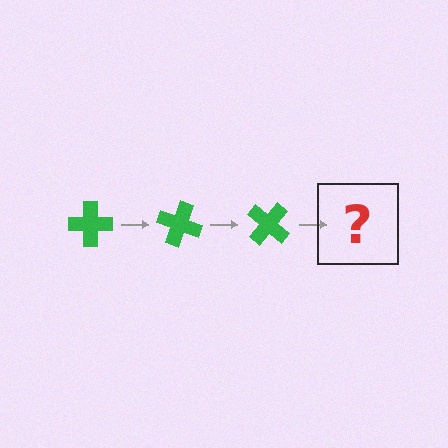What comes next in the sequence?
The next element should be a green cross rotated 60 degrees.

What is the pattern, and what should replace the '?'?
The pattern is that the cross rotates 20 degrees each step. The '?' should be a green cross rotated 60 degrees.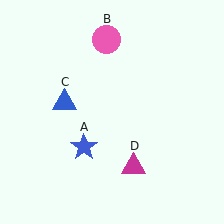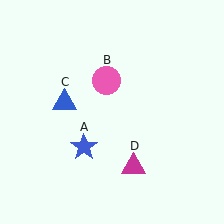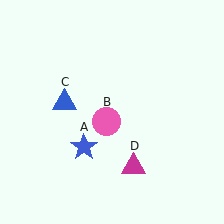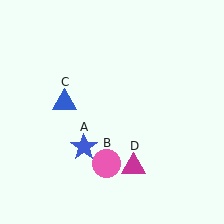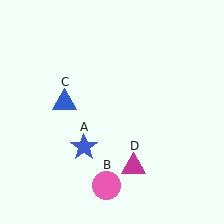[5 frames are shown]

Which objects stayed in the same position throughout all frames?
Blue star (object A) and blue triangle (object C) and magenta triangle (object D) remained stationary.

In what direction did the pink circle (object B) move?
The pink circle (object B) moved down.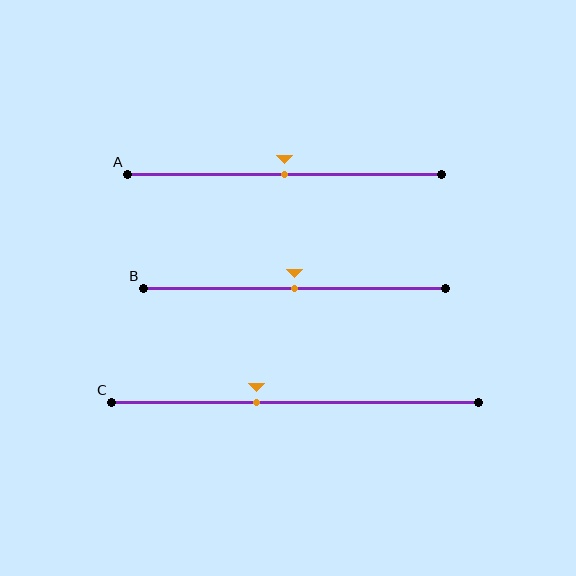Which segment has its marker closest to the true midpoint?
Segment A has its marker closest to the true midpoint.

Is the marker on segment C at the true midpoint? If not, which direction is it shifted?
No, the marker on segment C is shifted to the left by about 11% of the segment length.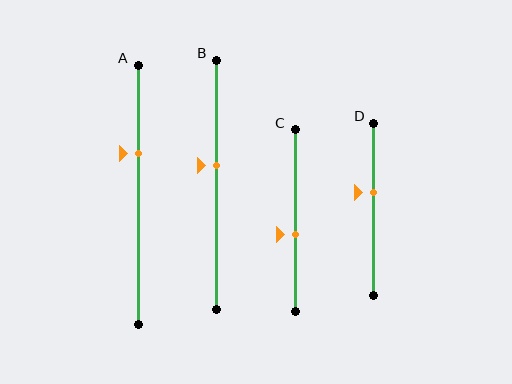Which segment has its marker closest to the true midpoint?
Segment C has its marker closest to the true midpoint.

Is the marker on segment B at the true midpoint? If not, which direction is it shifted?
No, the marker on segment B is shifted upward by about 8% of the segment length.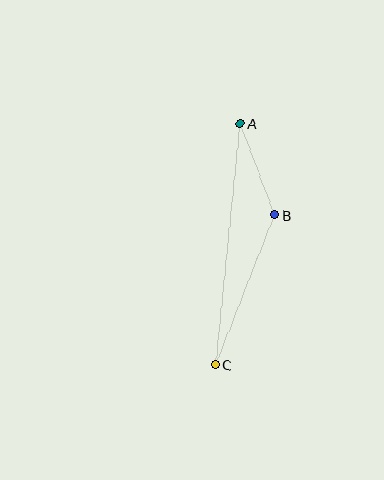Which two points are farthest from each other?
Points A and C are farthest from each other.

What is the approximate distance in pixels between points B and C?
The distance between B and C is approximately 161 pixels.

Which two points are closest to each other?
Points A and B are closest to each other.